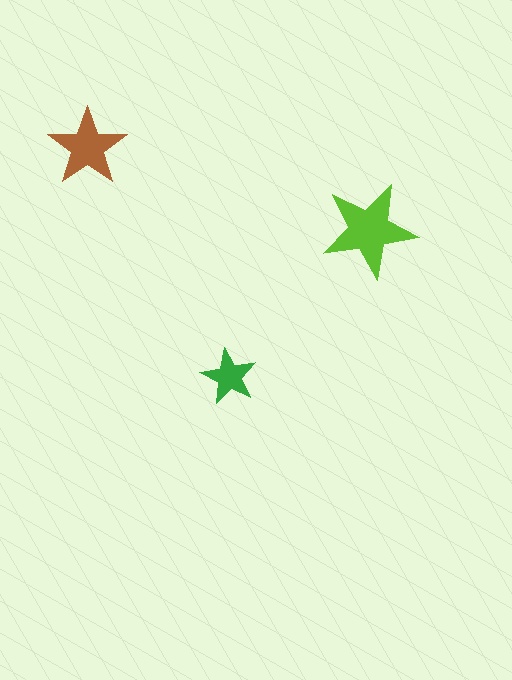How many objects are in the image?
There are 3 objects in the image.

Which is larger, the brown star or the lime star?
The lime one.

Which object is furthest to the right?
The lime star is rightmost.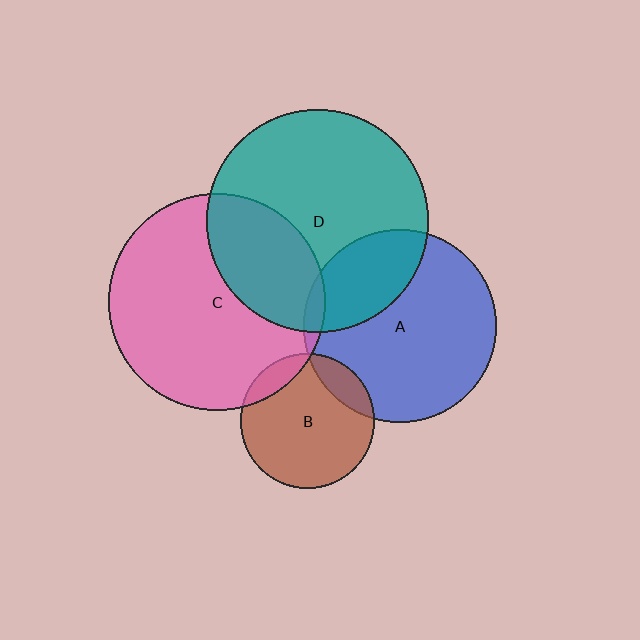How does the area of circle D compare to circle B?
Approximately 2.7 times.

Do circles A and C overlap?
Yes.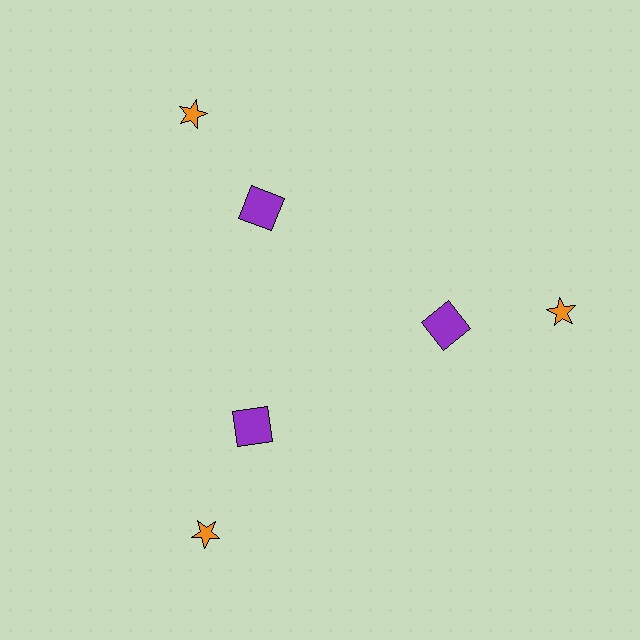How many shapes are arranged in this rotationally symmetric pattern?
There are 6 shapes, arranged in 3 groups of 2.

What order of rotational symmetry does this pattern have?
This pattern has 3-fold rotational symmetry.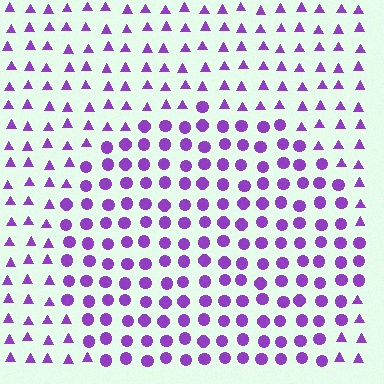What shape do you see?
I see a circle.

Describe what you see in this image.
The image is filled with small purple elements arranged in a uniform grid. A circle-shaped region contains circles, while the surrounding area contains triangles. The boundary is defined purely by the change in element shape.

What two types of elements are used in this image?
The image uses circles inside the circle region and triangles outside it.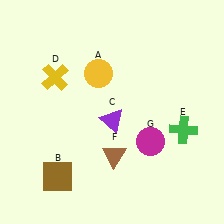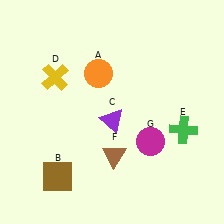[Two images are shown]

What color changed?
The circle (A) changed from yellow in Image 1 to orange in Image 2.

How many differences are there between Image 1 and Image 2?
There is 1 difference between the two images.